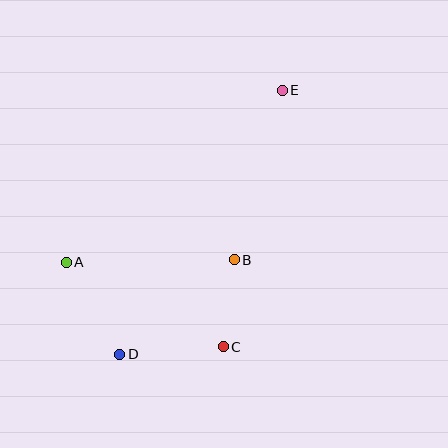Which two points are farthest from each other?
Points D and E are farthest from each other.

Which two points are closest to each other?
Points B and C are closest to each other.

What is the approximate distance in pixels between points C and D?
The distance between C and D is approximately 104 pixels.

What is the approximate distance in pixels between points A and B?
The distance between A and B is approximately 168 pixels.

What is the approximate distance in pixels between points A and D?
The distance between A and D is approximately 107 pixels.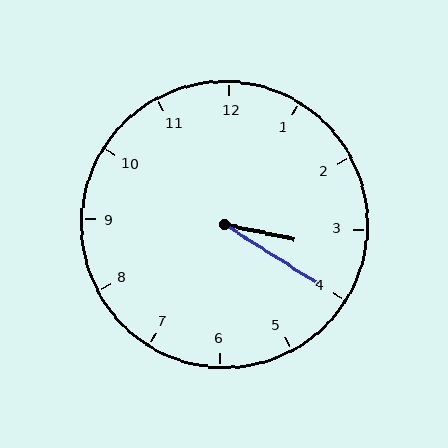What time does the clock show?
3:20.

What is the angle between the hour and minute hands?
Approximately 20 degrees.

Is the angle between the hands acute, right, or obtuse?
It is acute.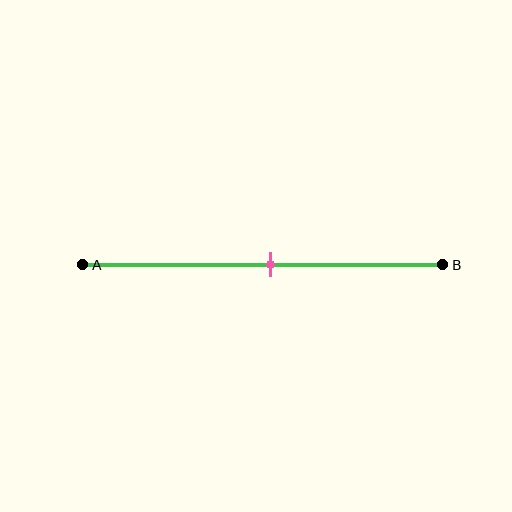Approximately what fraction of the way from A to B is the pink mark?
The pink mark is approximately 50% of the way from A to B.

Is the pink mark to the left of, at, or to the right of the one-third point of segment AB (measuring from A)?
The pink mark is to the right of the one-third point of segment AB.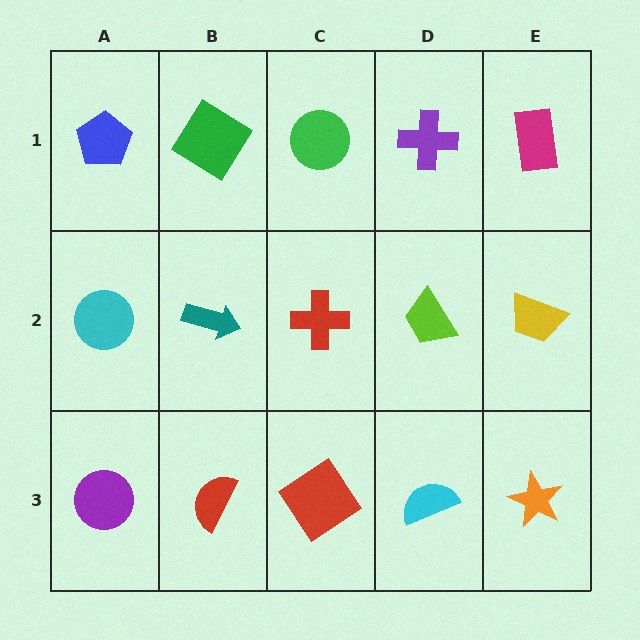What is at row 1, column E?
A magenta rectangle.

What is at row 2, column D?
A lime trapezoid.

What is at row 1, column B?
A green diamond.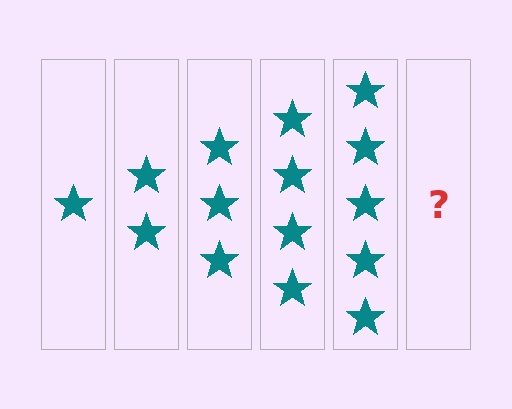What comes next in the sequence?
The next element should be 6 stars.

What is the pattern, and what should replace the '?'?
The pattern is that each step adds one more star. The '?' should be 6 stars.